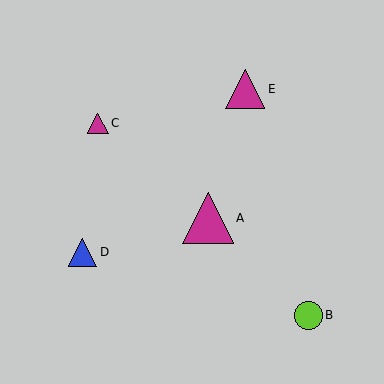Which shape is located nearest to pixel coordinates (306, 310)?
The lime circle (labeled B) at (309, 315) is nearest to that location.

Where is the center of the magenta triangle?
The center of the magenta triangle is at (98, 124).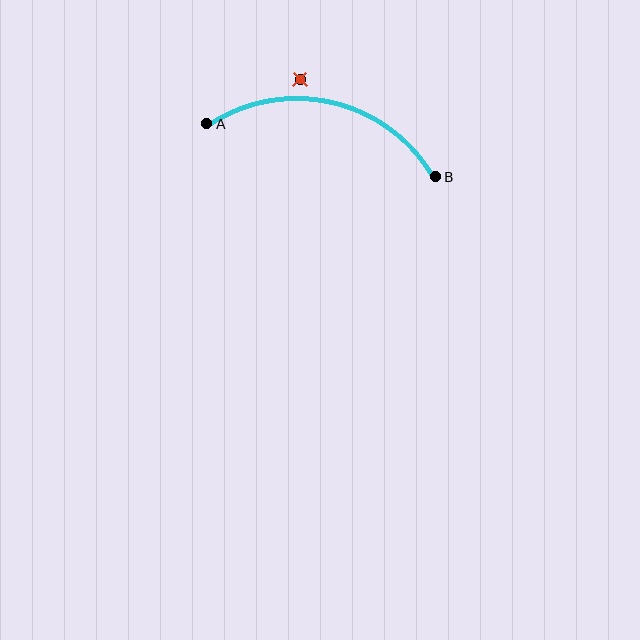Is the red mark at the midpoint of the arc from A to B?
No — the red mark does not lie on the arc at all. It sits slightly outside the curve.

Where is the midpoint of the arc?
The arc midpoint is the point on the curve farthest from the straight line joining A and B. It sits above that line.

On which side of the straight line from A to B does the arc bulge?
The arc bulges above the straight line connecting A and B.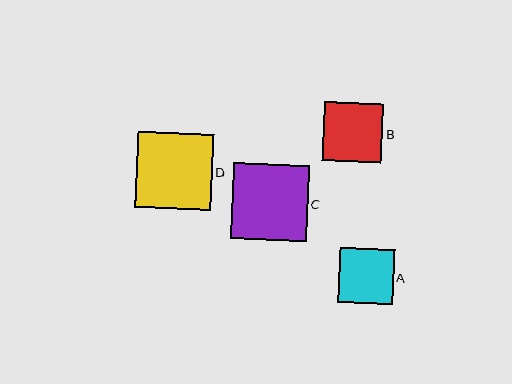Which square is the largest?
Square C is the largest with a size of approximately 76 pixels.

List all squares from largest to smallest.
From largest to smallest: C, D, B, A.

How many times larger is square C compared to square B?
Square C is approximately 1.3 times the size of square B.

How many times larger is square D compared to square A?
Square D is approximately 1.4 times the size of square A.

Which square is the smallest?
Square A is the smallest with a size of approximately 55 pixels.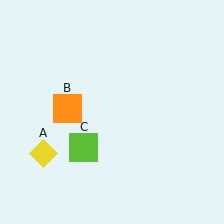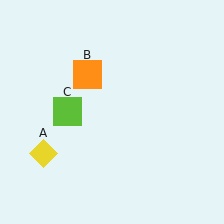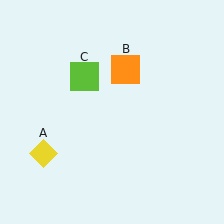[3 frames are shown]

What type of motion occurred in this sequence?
The orange square (object B), lime square (object C) rotated clockwise around the center of the scene.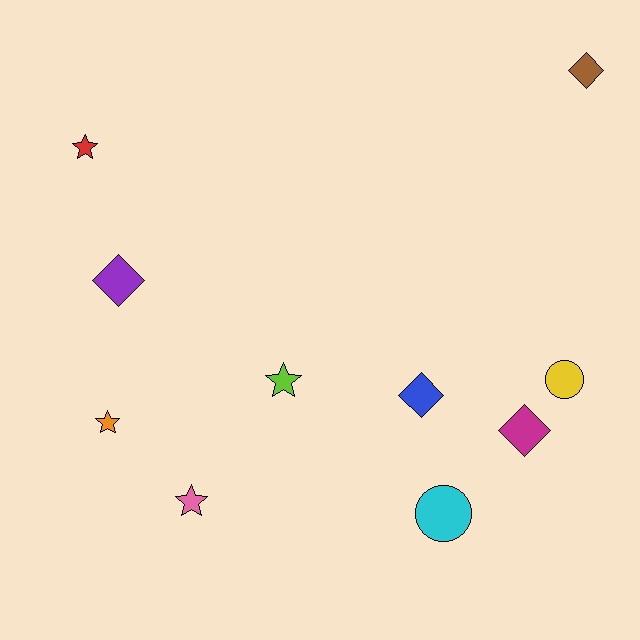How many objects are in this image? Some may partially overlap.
There are 10 objects.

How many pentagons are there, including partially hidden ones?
There are no pentagons.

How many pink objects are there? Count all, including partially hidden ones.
There is 1 pink object.